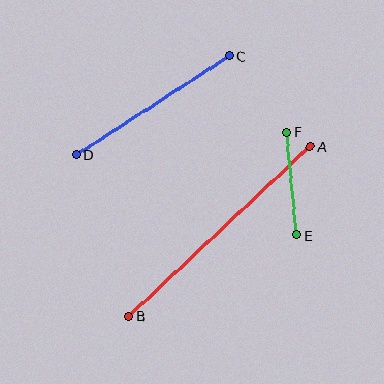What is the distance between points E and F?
The distance is approximately 104 pixels.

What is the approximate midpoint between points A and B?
The midpoint is at approximately (219, 231) pixels.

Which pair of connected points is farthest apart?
Points A and B are farthest apart.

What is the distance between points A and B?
The distance is approximately 248 pixels.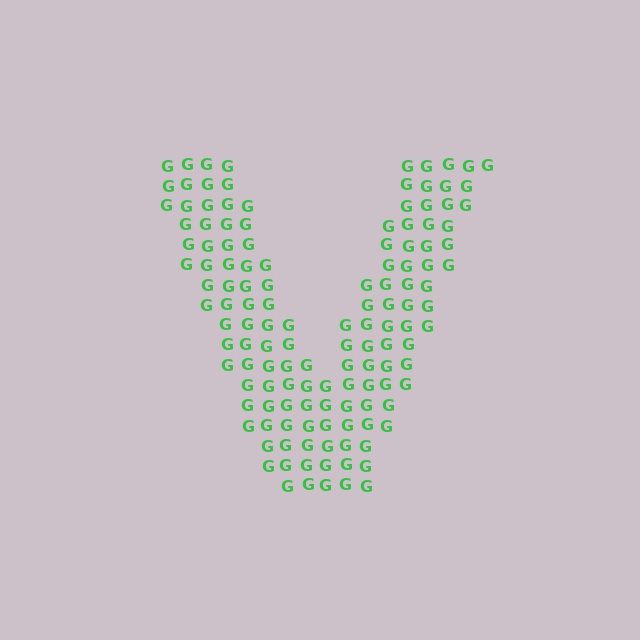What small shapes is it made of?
It is made of small letter G's.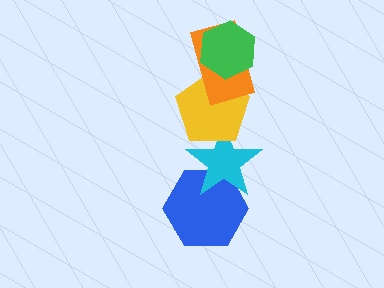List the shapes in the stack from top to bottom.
From top to bottom: the green hexagon, the orange rectangle, the yellow pentagon, the cyan star, the blue hexagon.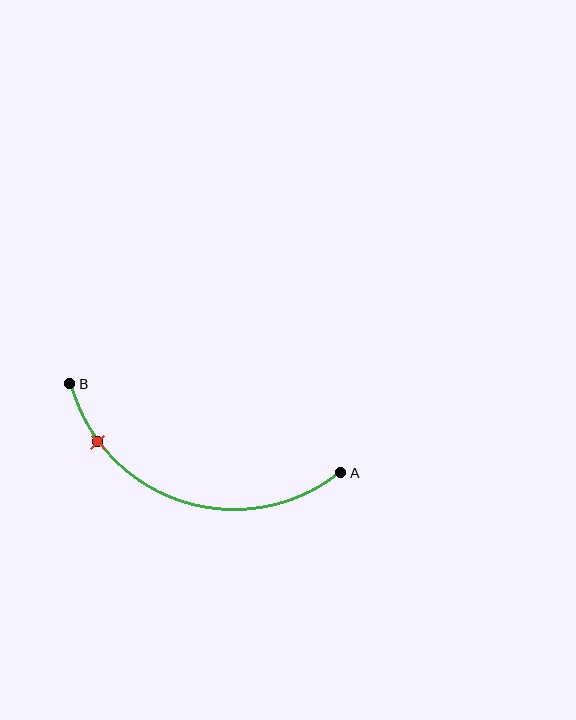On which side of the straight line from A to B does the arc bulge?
The arc bulges below the straight line connecting A and B.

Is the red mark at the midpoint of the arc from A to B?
No. The red mark lies on the arc but is closer to endpoint B. The arc midpoint would be at the point on the curve equidistant along the arc from both A and B.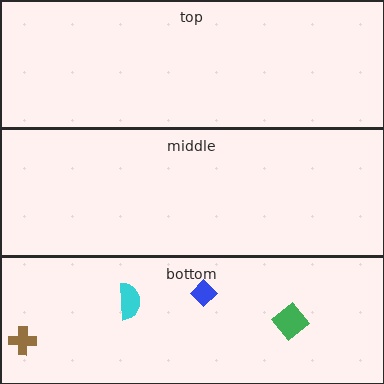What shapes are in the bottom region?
The cyan semicircle, the blue diamond, the green diamond, the brown cross.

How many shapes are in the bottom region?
4.